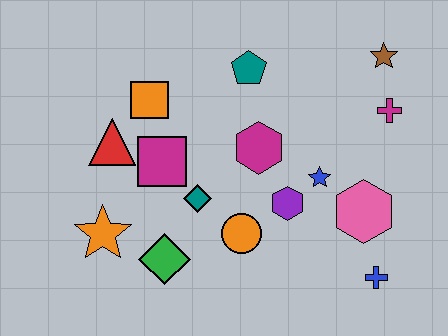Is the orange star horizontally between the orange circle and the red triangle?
No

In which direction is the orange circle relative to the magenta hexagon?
The orange circle is below the magenta hexagon.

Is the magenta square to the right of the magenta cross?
No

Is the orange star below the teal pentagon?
Yes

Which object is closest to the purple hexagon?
The blue star is closest to the purple hexagon.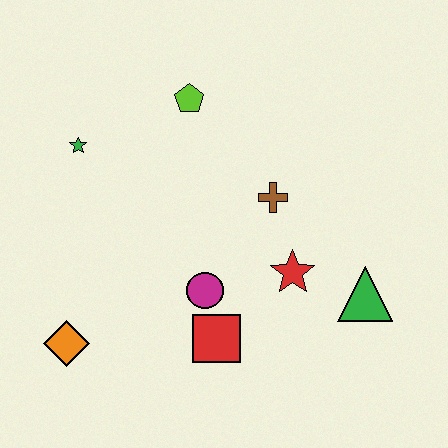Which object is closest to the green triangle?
The red star is closest to the green triangle.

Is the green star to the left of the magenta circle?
Yes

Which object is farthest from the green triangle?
The green star is farthest from the green triangle.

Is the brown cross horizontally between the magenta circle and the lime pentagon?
No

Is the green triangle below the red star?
Yes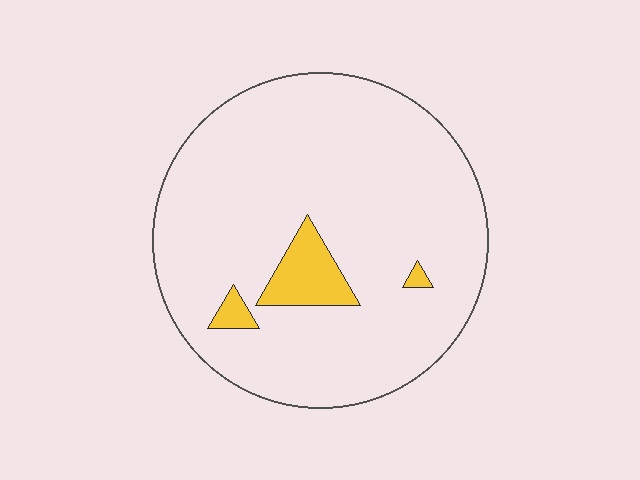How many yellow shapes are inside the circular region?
3.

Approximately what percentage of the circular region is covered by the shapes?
Approximately 5%.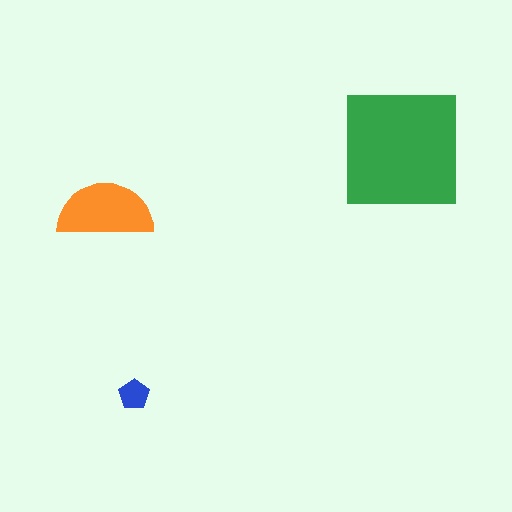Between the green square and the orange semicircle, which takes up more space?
The green square.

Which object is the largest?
The green square.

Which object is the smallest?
The blue pentagon.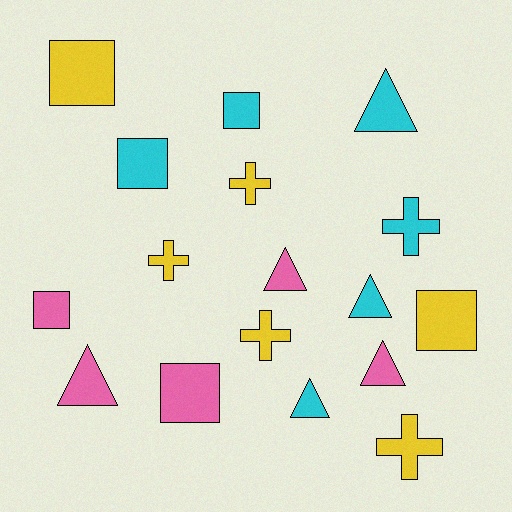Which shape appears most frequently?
Square, with 6 objects.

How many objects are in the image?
There are 17 objects.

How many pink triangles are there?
There are 3 pink triangles.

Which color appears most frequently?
Yellow, with 6 objects.